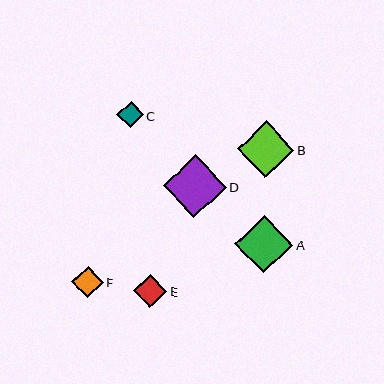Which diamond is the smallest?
Diamond C is the smallest with a size of approximately 26 pixels.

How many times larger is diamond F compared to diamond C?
Diamond F is approximately 1.2 times the size of diamond C.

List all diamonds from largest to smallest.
From largest to smallest: D, A, B, E, F, C.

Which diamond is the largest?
Diamond D is the largest with a size of approximately 63 pixels.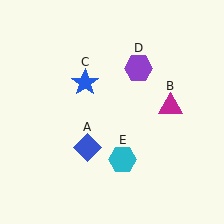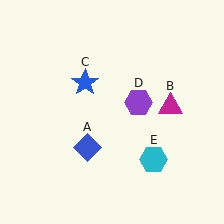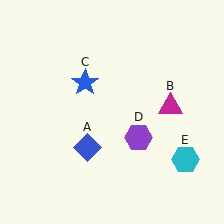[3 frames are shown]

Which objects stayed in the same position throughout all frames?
Blue diamond (object A) and magenta triangle (object B) and blue star (object C) remained stationary.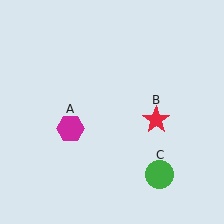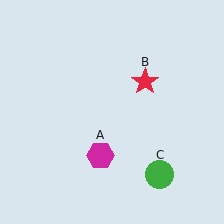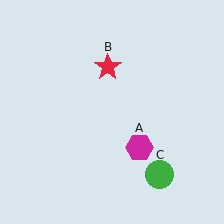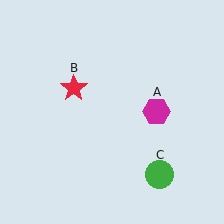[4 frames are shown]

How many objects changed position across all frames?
2 objects changed position: magenta hexagon (object A), red star (object B).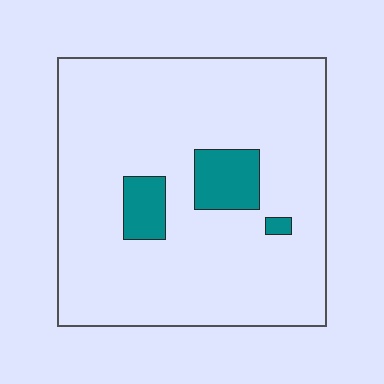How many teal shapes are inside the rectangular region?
3.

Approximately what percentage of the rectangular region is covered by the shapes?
Approximately 10%.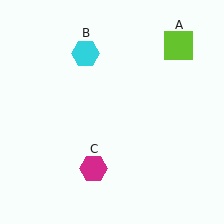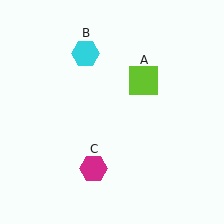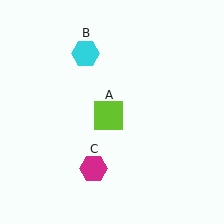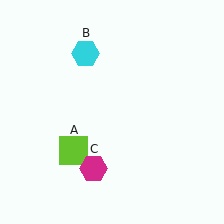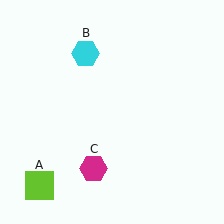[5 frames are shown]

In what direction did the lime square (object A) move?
The lime square (object A) moved down and to the left.